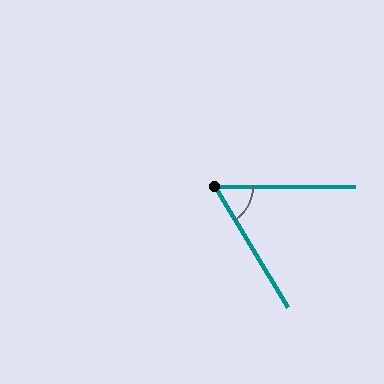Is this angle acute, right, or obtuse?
It is acute.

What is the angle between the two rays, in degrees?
Approximately 59 degrees.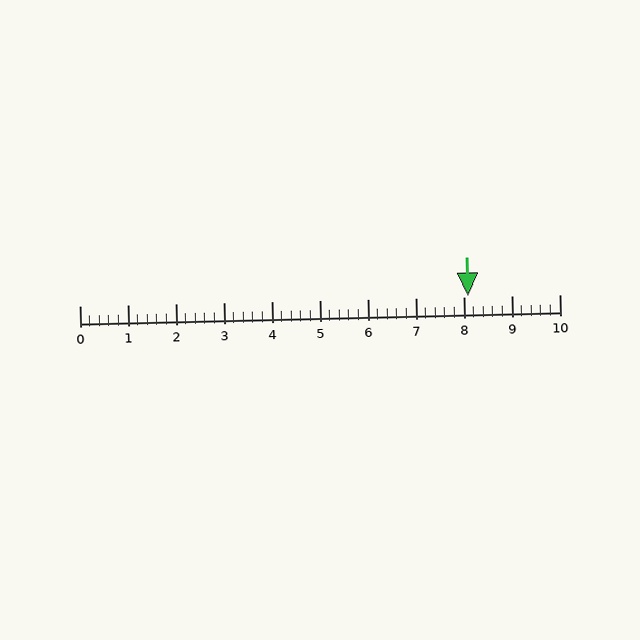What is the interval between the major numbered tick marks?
The major tick marks are spaced 1 units apart.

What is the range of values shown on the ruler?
The ruler shows values from 0 to 10.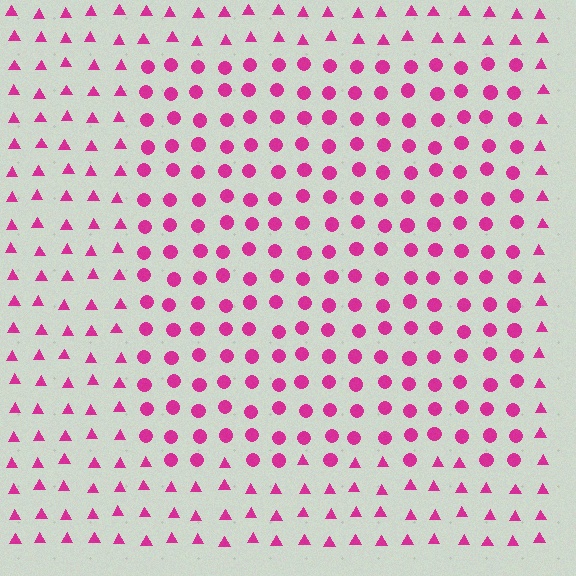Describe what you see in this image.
The image is filled with small magenta elements arranged in a uniform grid. A rectangle-shaped region contains circles, while the surrounding area contains triangles. The boundary is defined purely by the change in element shape.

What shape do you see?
I see a rectangle.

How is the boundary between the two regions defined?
The boundary is defined by a change in element shape: circles inside vs. triangles outside. All elements share the same color and spacing.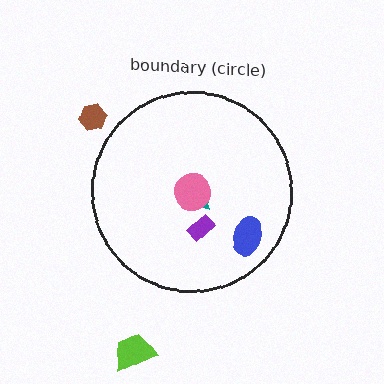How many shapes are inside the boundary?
4 inside, 2 outside.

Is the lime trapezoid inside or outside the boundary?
Outside.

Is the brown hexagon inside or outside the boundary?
Outside.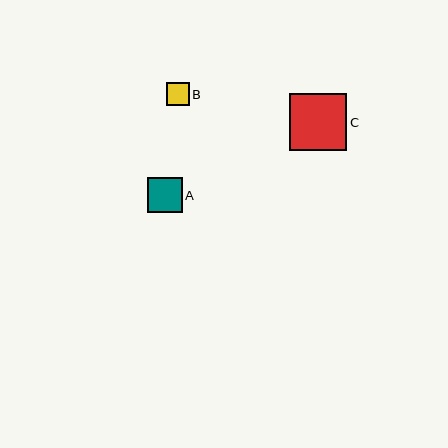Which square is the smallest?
Square B is the smallest with a size of approximately 23 pixels.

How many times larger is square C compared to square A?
Square C is approximately 1.6 times the size of square A.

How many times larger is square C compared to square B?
Square C is approximately 2.5 times the size of square B.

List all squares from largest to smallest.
From largest to smallest: C, A, B.